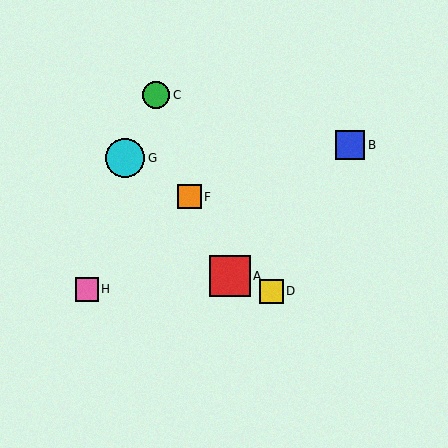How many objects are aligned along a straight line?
3 objects (E, F, G) are aligned along a straight line.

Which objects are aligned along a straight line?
Objects E, F, G are aligned along a straight line.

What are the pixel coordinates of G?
Object G is at (125, 158).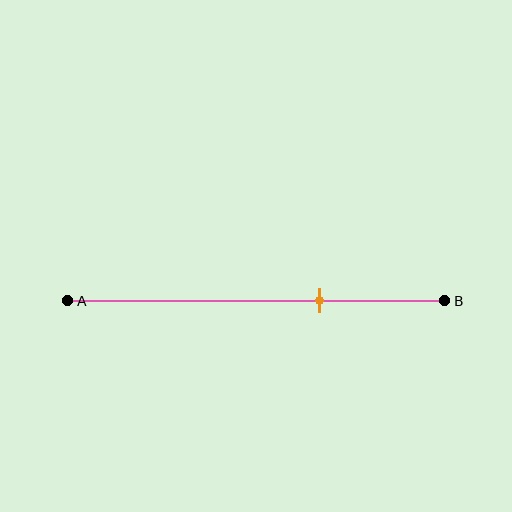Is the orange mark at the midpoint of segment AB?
No, the mark is at about 65% from A, not at the 50% midpoint.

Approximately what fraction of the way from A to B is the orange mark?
The orange mark is approximately 65% of the way from A to B.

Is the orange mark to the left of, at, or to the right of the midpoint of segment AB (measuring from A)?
The orange mark is to the right of the midpoint of segment AB.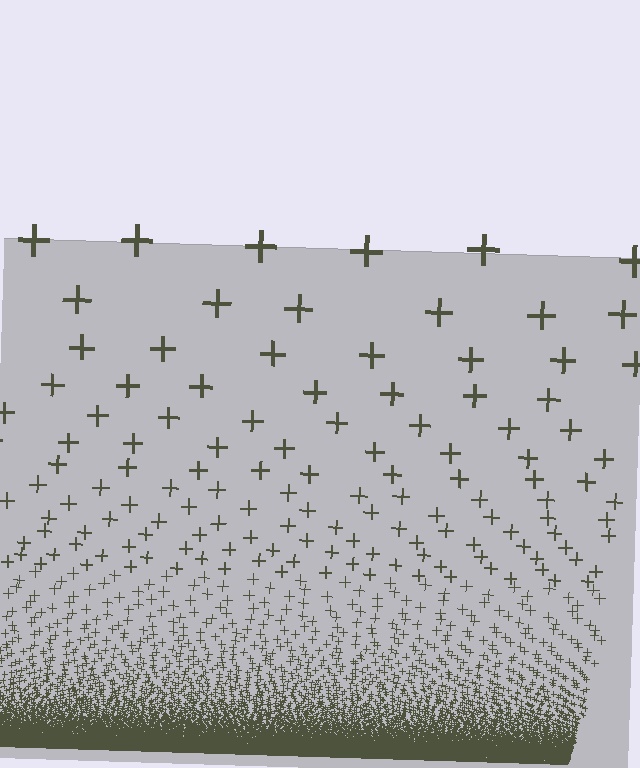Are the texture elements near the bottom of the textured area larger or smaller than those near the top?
Smaller. The gradient is inverted — elements near the bottom are smaller and denser.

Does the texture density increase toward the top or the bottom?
Density increases toward the bottom.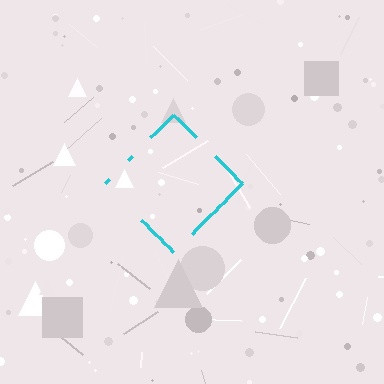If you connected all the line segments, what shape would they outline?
They would outline a diamond.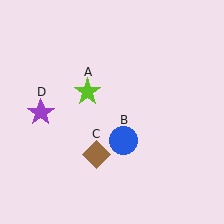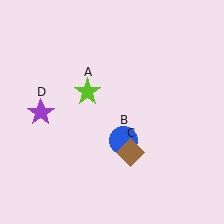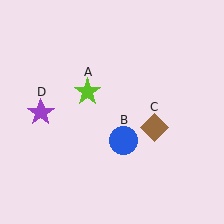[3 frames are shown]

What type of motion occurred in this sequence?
The brown diamond (object C) rotated counterclockwise around the center of the scene.